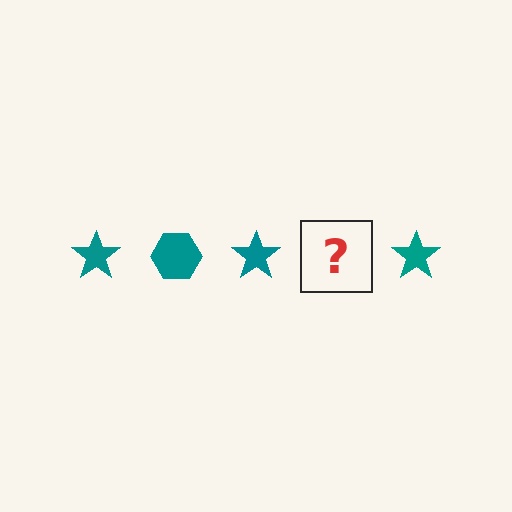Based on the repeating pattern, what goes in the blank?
The blank should be a teal hexagon.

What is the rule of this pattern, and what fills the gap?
The rule is that the pattern cycles through star, hexagon shapes in teal. The gap should be filled with a teal hexagon.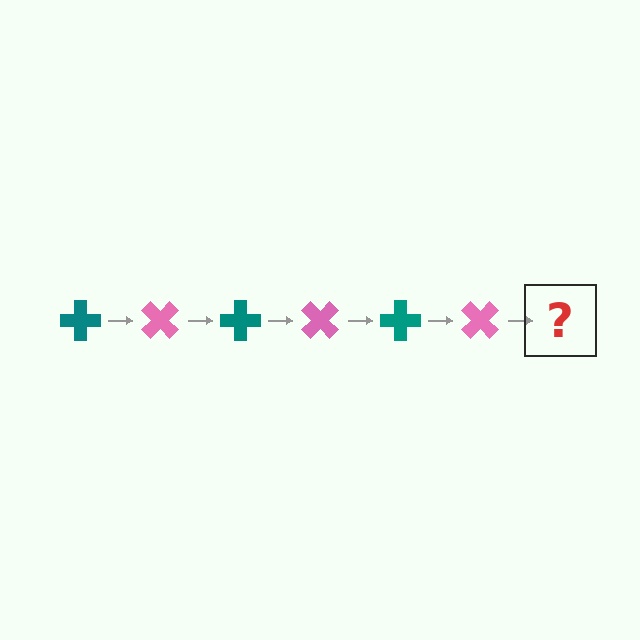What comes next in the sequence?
The next element should be a teal cross, rotated 270 degrees from the start.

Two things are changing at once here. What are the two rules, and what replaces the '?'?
The two rules are that it rotates 45 degrees each step and the color cycles through teal and pink. The '?' should be a teal cross, rotated 270 degrees from the start.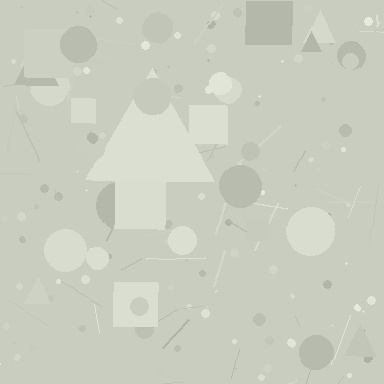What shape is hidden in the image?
A triangle is hidden in the image.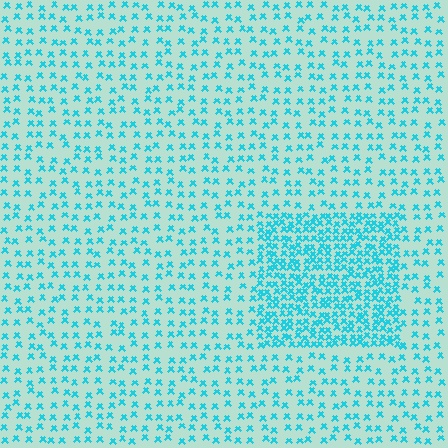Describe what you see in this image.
The image contains small cyan elements arranged at two different densities. A rectangle-shaped region is visible where the elements are more densely packed than the surrounding area.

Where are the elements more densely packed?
The elements are more densely packed inside the rectangle boundary.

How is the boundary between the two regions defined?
The boundary is defined by a change in element density (approximately 2.4x ratio). All elements are the same color, size, and shape.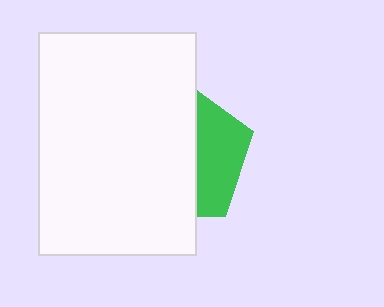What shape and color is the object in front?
The object in front is a white rectangle.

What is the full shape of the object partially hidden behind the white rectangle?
The partially hidden object is a green pentagon.